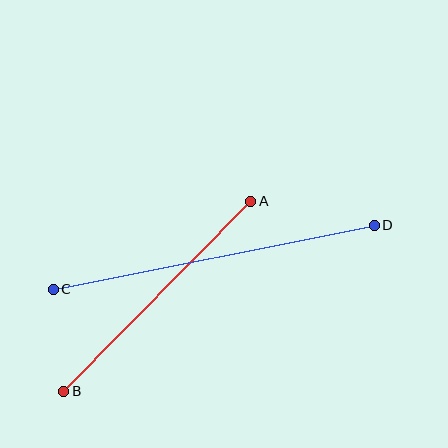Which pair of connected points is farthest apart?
Points C and D are farthest apart.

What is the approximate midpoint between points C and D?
The midpoint is at approximately (214, 257) pixels.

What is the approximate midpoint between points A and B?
The midpoint is at approximately (157, 296) pixels.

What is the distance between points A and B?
The distance is approximately 267 pixels.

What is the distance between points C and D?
The distance is approximately 328 pixels.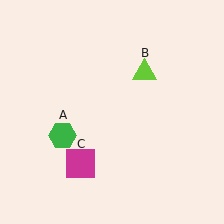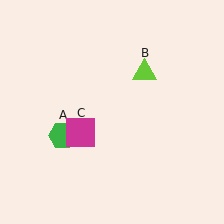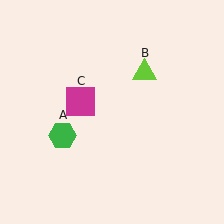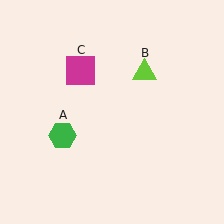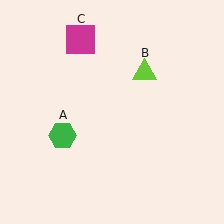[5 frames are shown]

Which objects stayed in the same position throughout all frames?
Green hexagon (object A) and lime triangle (object B) remained stationary.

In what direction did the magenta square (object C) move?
The magenta square (object C) moved up.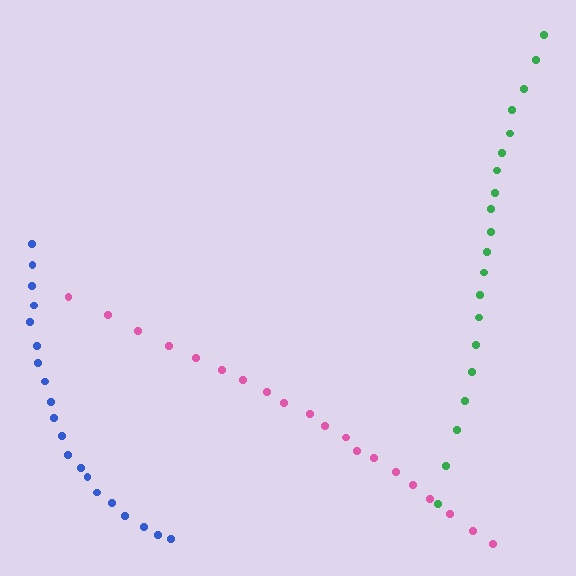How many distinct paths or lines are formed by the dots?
There are 3 distinct paths.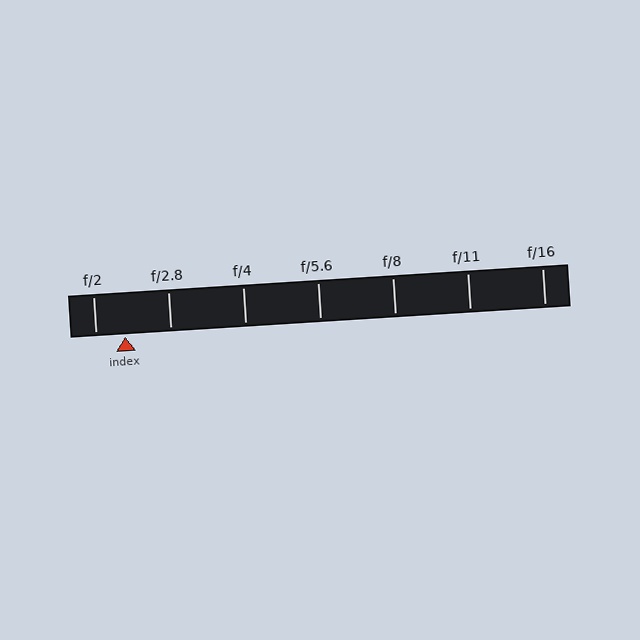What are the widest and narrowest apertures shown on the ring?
The widest aperture shown is f/2 and the narrowest is f/16.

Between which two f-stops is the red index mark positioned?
The index mark is between f/2 and f/2.8.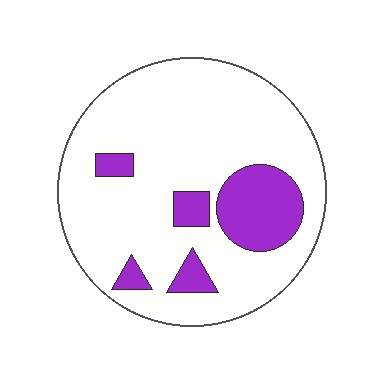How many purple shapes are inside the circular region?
5.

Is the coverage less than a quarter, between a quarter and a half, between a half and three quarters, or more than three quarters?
Less than a quarter.